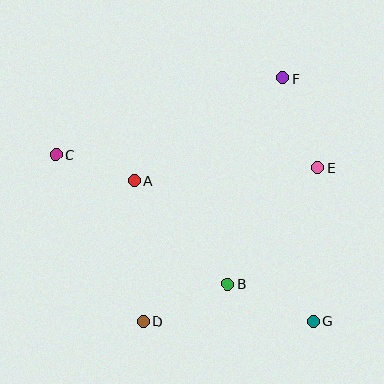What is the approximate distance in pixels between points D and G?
The distance between D and G is approximately 170 pixels.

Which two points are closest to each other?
Points A and C are closest to each other.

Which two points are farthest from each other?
Points C and G are farthest from each other.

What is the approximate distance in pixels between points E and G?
The distance between E and G is approximately 153 pixels.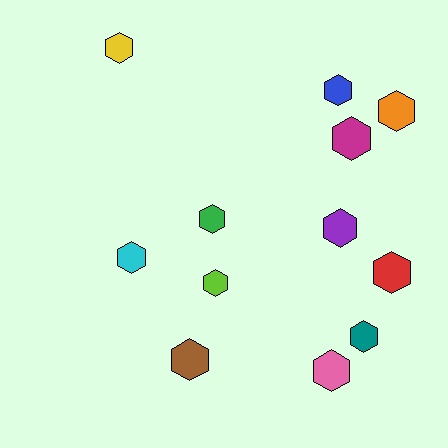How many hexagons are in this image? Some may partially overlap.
There are 12 hexagons.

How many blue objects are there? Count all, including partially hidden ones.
There is 1 blue object.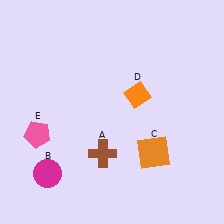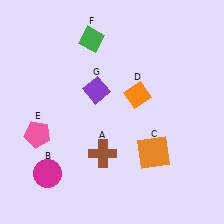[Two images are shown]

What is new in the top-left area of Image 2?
A purple diamond (G) was added in the top-left area of Image 2.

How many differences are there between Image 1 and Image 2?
There are 2 differences between the two images.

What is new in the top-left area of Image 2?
A green diamond (F) was added in the top-left area of Image 2.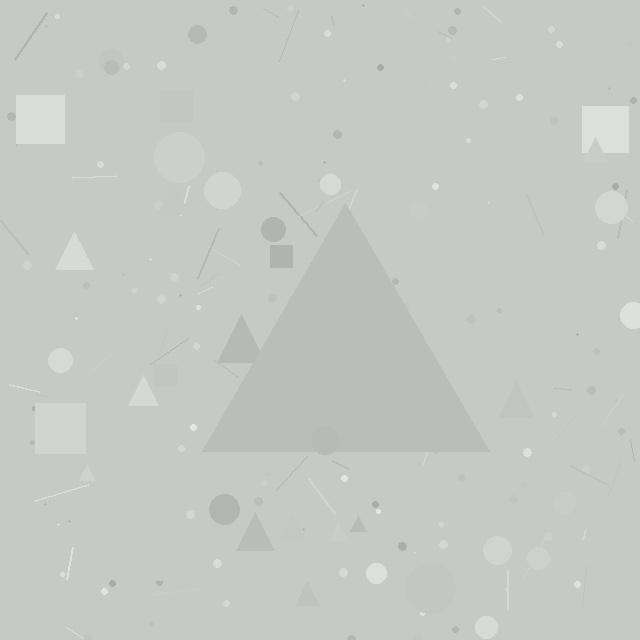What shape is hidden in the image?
A triangle is hidden in the image.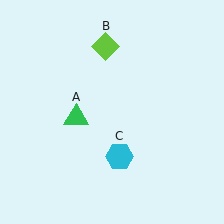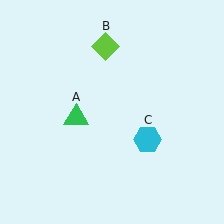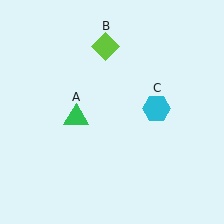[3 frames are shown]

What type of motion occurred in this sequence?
The cyan hexagon (object C) rotated counterclockwise around the center of the scene.